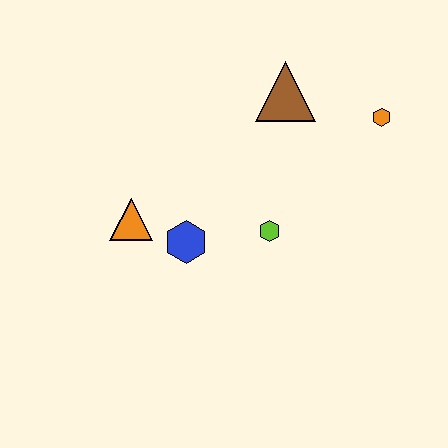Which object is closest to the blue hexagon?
The orange triangle is closest to the blue hexagon.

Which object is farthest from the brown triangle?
The orange triangle is farthest from the brown triangle.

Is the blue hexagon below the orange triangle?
Yes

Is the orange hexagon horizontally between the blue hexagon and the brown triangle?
No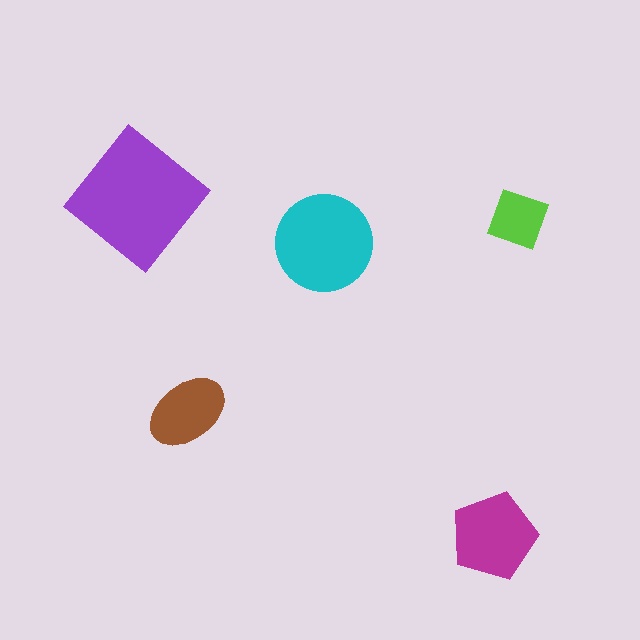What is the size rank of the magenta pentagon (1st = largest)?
3rd.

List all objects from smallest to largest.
The lime diamond, the brown ellipse, the magenta pentagon, the cyan circle, the purple diamond.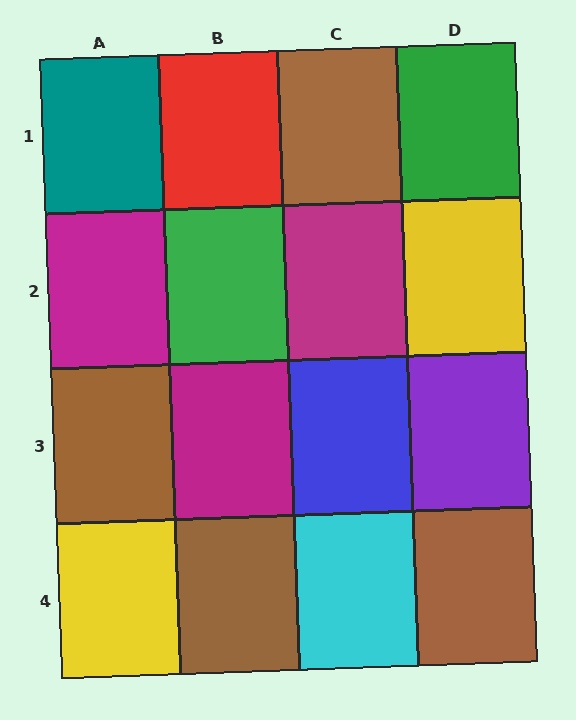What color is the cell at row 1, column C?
Brown.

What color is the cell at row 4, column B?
Brown.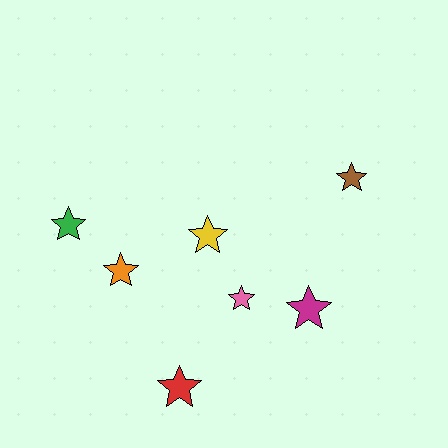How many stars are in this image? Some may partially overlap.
There are 7 stars.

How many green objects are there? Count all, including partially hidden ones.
There is 1 green object.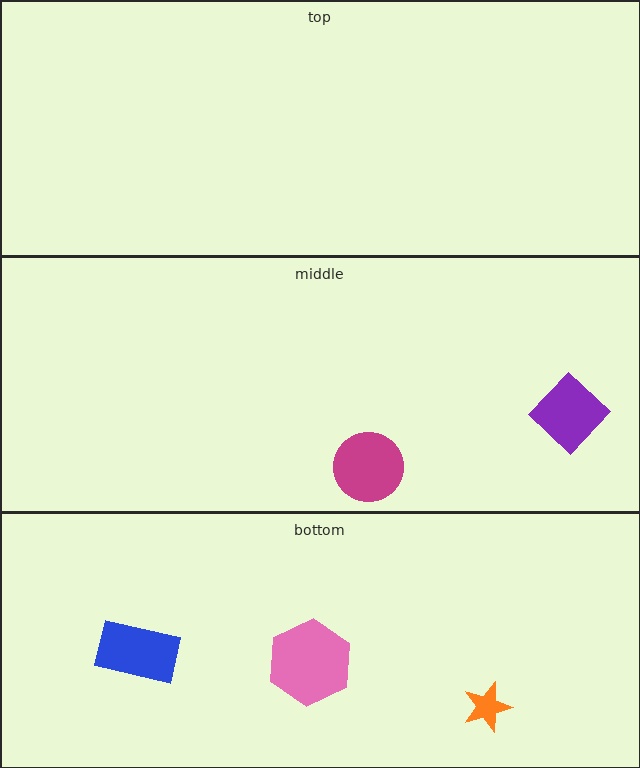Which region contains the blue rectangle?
The bottom region.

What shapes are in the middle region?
The purple diamond, the magenta circle.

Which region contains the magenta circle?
The middle region.